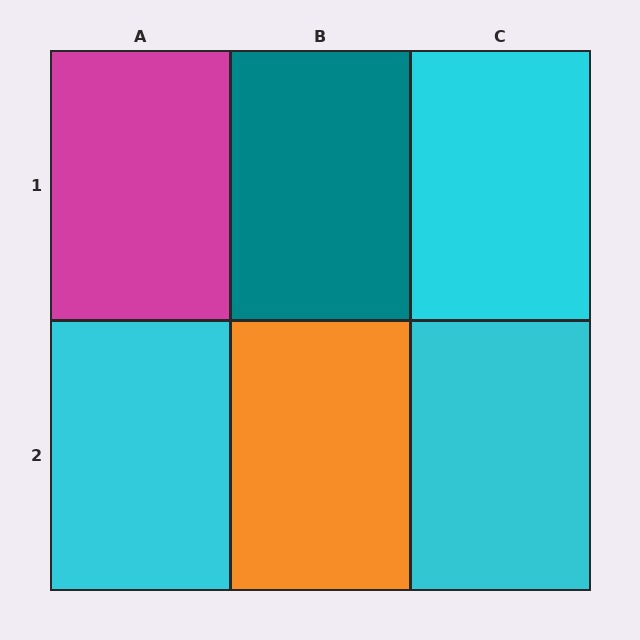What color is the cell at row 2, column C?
Cyan.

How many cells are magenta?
1 cell is magenta.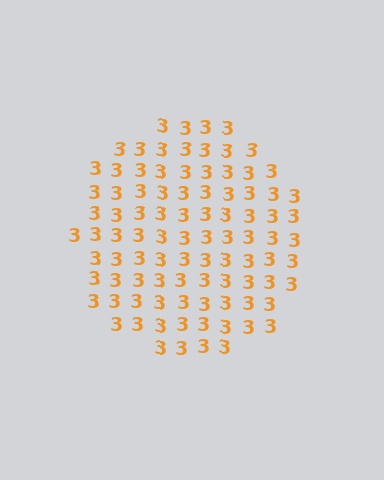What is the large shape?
The large shape is a circle.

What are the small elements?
The small elements are digit 3's.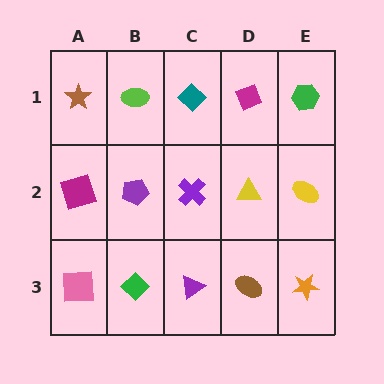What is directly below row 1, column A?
A magenta square.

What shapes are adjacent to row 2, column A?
A brown star (row 1, column A), a pink square (row 3, column A), a purple pentagon (row 2, column B).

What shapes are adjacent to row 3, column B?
A purple pentagon (row 2, column B), a pink square (row 3, column A), a purple triangle (row 3, column C).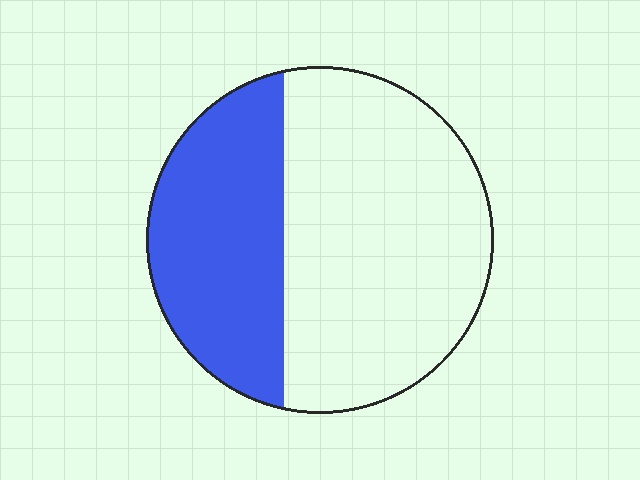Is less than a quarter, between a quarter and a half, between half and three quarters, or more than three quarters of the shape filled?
Between a quarter and a half.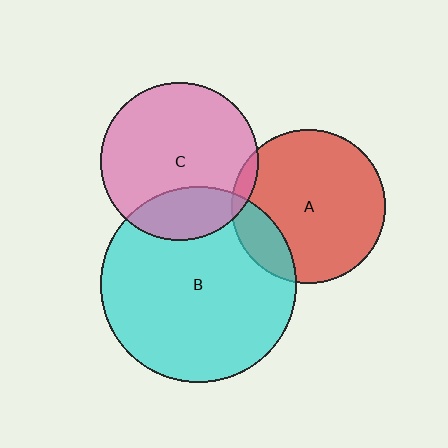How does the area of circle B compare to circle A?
Approximately 1.6 times.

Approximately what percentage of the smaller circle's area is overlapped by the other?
Approximately 5%.